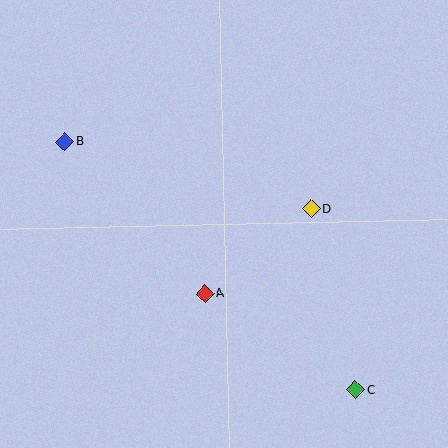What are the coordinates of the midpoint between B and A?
The midpoint between B and A is at (135, 218).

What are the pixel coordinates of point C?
Point C is at (355, 390).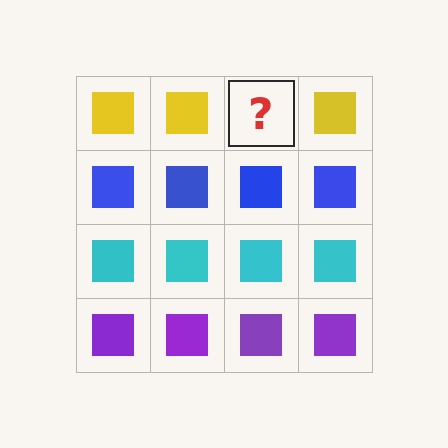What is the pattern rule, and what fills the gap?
The rule is that each row has a consistent color. The gap should be filled with a yellow square.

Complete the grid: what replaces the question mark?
The question mark should be replaced with a yellow square.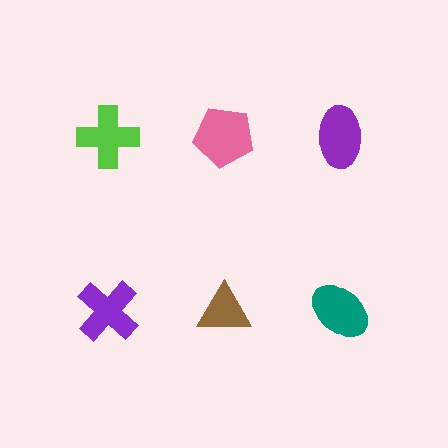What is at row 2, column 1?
A purple cross.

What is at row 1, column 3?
A purple ellipse.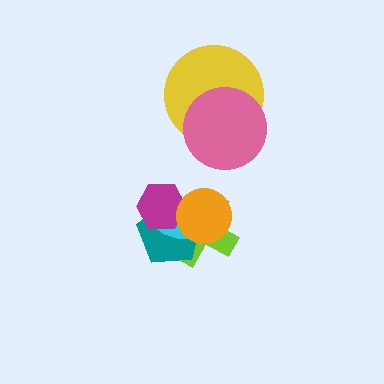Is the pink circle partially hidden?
No, no other shape covers it.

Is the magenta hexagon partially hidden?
Yes, it is partially covered by another shape.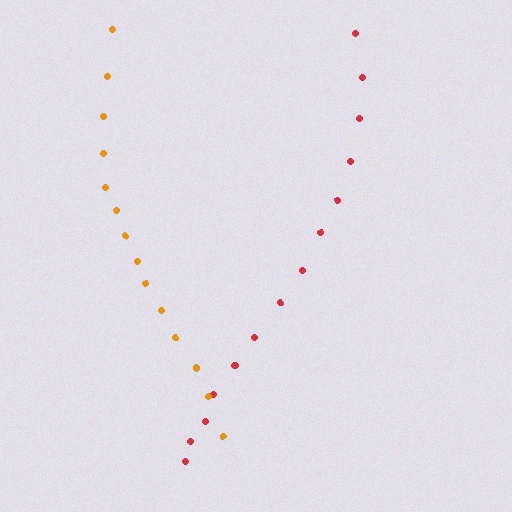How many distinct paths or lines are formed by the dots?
There are 2 distinct paths.